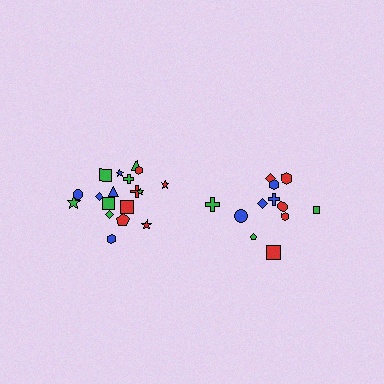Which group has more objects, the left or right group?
The left group.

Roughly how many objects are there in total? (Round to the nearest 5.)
Roughly 30 objects in total.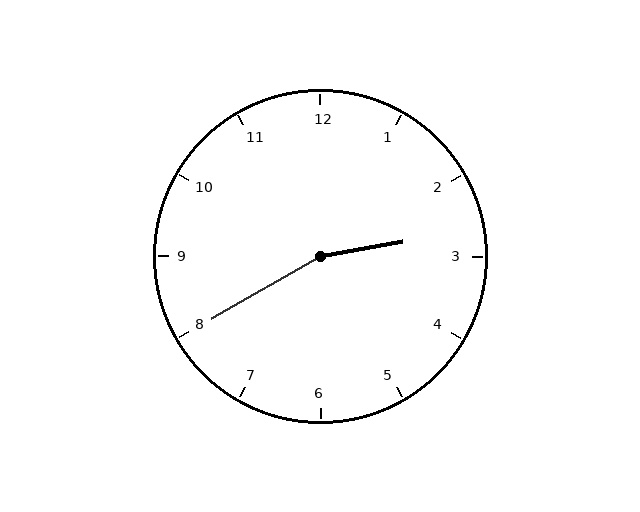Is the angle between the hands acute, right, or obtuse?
It is obtuse.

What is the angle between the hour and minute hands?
Approximately 160 degrees.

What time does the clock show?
2:40.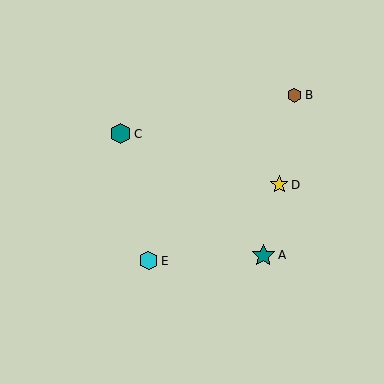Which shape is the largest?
The teal star (labeled A) is the largest.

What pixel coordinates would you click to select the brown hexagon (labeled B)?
Click at (295, 95) to select the brown hexagon B.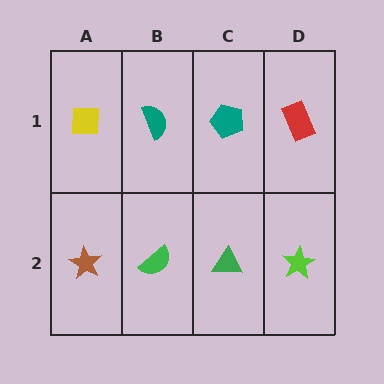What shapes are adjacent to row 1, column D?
A lime star (row 2, column D), a teal pentagon (row 1, column C).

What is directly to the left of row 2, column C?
A green semicircle.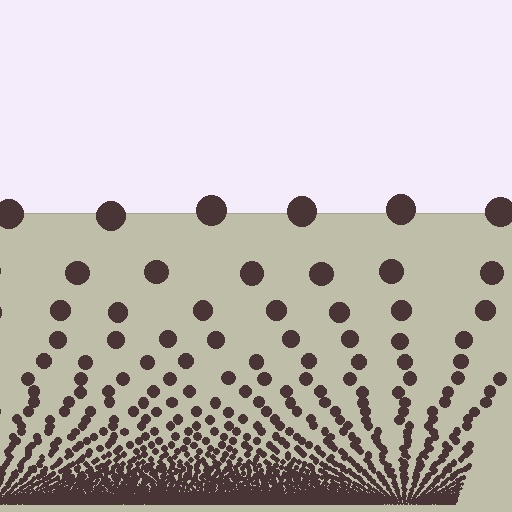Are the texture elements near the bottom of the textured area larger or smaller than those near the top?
Smaller. The gradient is inverted — elements near the bottom are smaller and denser.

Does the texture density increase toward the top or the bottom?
Density increases toward the bottom.